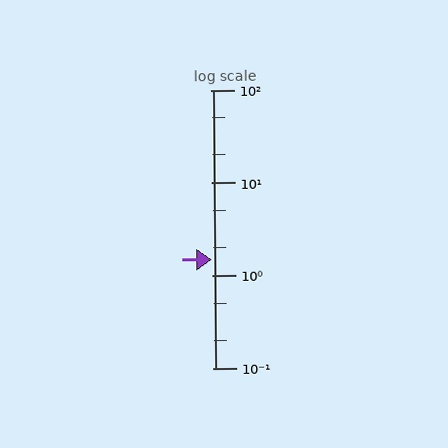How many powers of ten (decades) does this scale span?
The scale spans 3 decades, from 0.1 to 100.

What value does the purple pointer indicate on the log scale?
The pointer indicates approximately 1.5.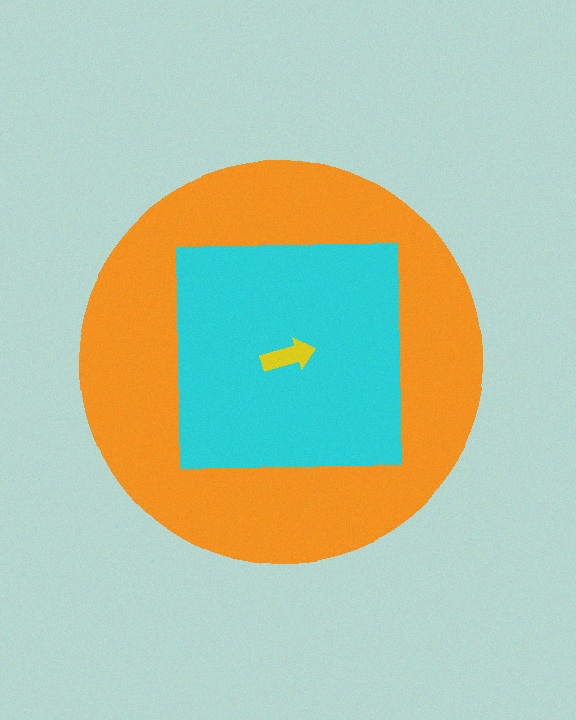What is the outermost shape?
The orange circle.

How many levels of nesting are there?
3.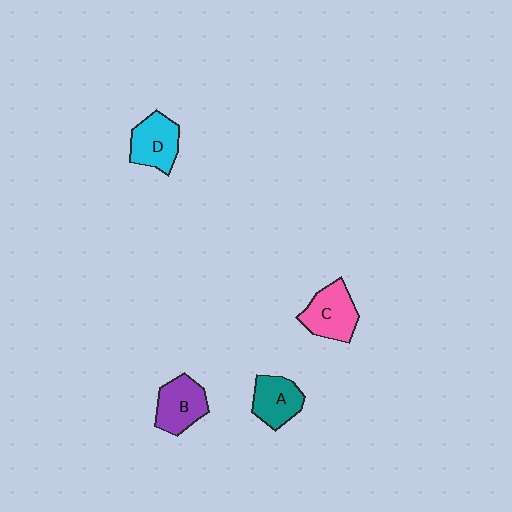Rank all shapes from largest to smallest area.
From largest to smallest: C (pink), B (purple), D (cyan), A (teal).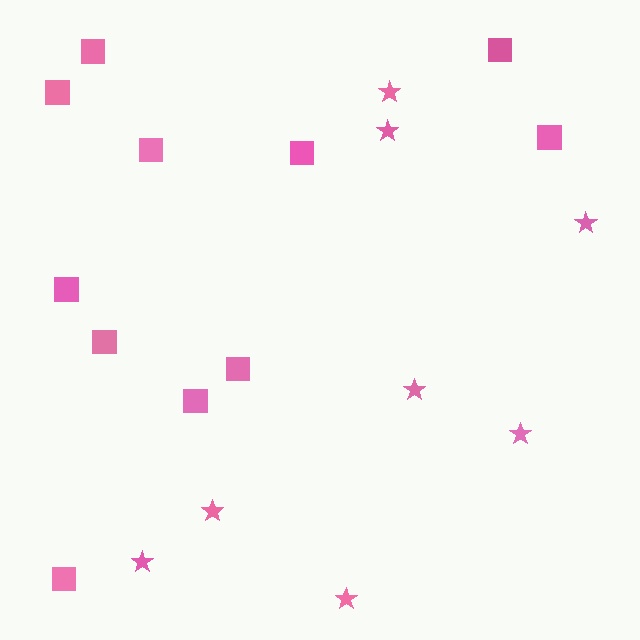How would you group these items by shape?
There are 2 groups: one group of squares (11) and one group of stars (8).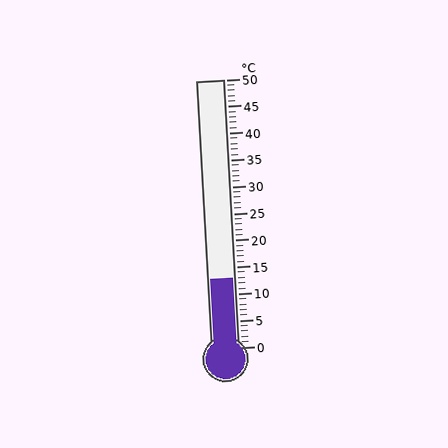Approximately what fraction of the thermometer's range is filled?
The thermometer is filled to approximately 25% of its range.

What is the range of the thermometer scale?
The thermometer scale ranges from 0°C to 50°C.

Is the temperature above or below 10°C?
The temperature is above 10°C.